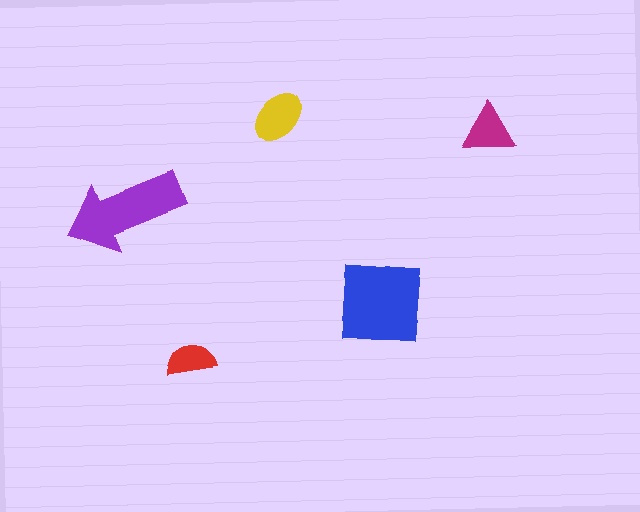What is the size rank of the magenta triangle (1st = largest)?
4th.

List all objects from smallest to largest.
The red semicircle, the magenta triangle, the yellow ellipse, the purple arrow, the blue square.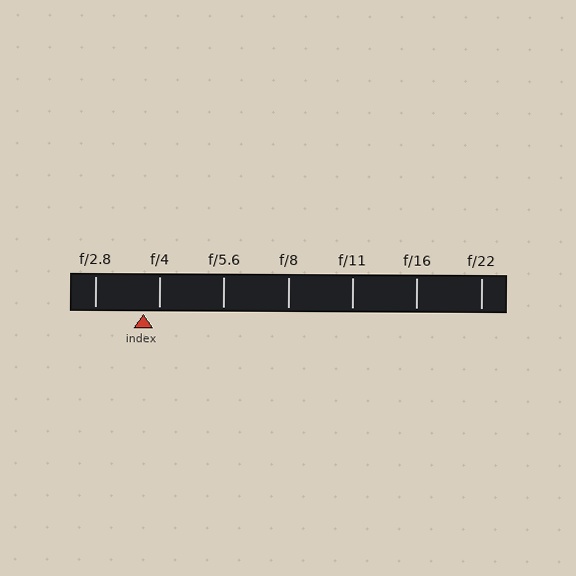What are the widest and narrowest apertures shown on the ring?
The widest aperture shown is f/2.8 and the narrowest is f/22.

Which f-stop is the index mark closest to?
The index mark is closest to f/4.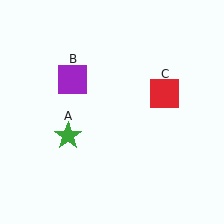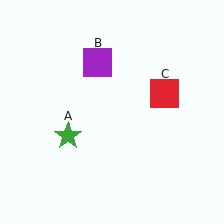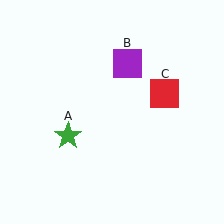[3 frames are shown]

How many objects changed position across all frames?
1 object changed position: purple square (object B).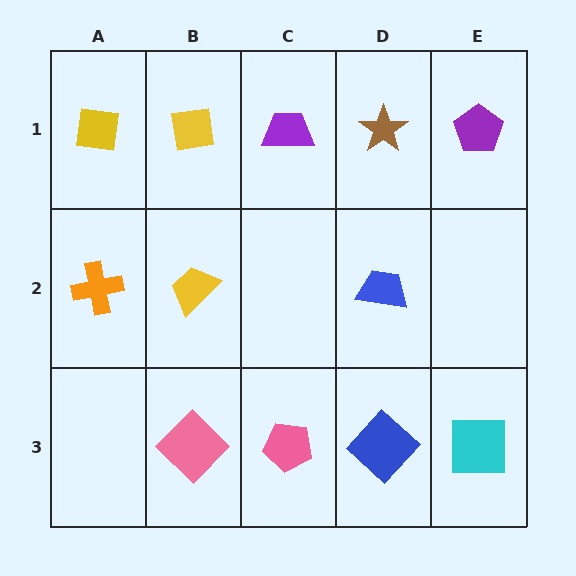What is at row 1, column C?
A purple trapezoid.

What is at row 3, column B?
A pink diamond.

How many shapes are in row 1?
5 shapes.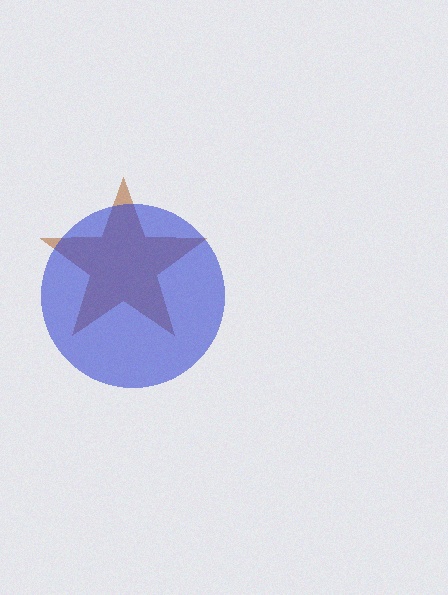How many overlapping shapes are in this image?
There are 2 overlapping shapes in the image.